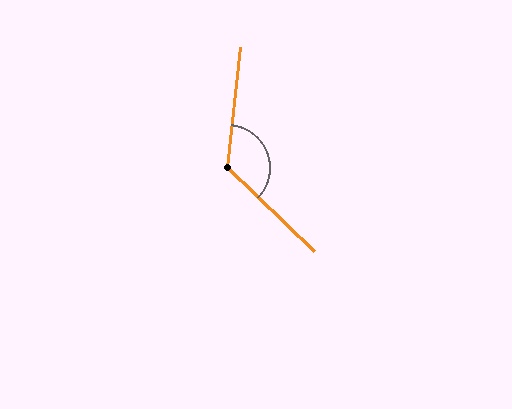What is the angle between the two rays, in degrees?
Approximately 127 degrees.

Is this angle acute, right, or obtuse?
It is obtuse.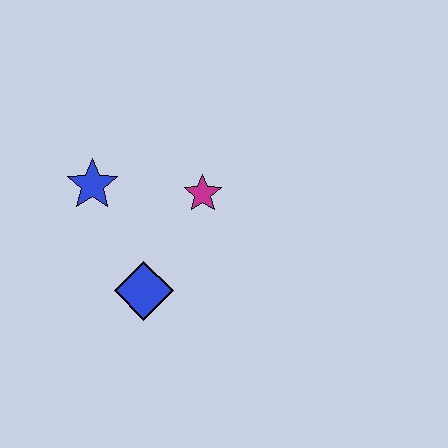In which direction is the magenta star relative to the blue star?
The magenta star is to the right of the blue star.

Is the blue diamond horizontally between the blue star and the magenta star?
Yes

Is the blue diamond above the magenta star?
No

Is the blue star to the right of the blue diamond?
No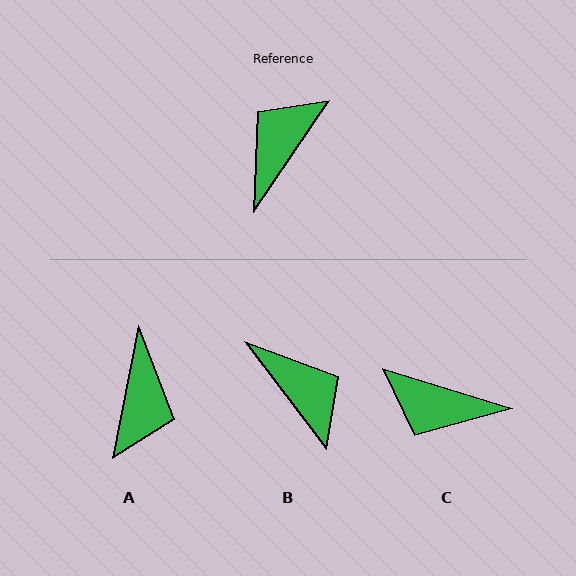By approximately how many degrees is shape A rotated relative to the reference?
Approximately 156 degrees clockwise.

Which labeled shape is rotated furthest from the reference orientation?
A, about 156 degrees away.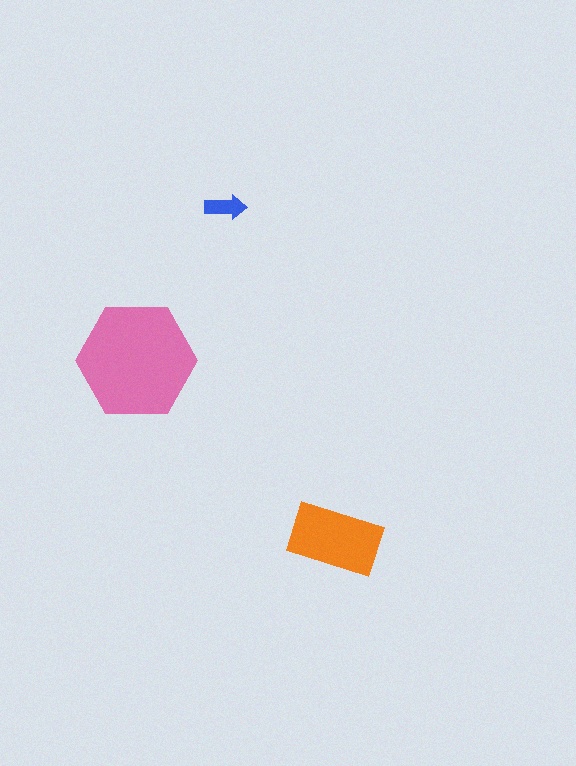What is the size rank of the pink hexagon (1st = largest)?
1st.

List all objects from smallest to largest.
The blue arrow, the orange rectangle, the pink hexagon.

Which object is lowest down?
The orange rectangle is bottommost.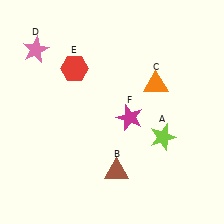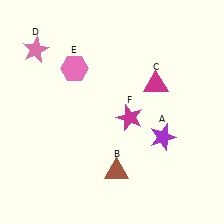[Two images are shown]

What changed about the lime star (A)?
In Image 1, A is lime. In Image 2, it changed to purple.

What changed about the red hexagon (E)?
In Image 1, E is red. In Image 2, it changed to pink.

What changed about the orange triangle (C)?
In Image 1, C is orange. In Image 2, it changed to magenta.